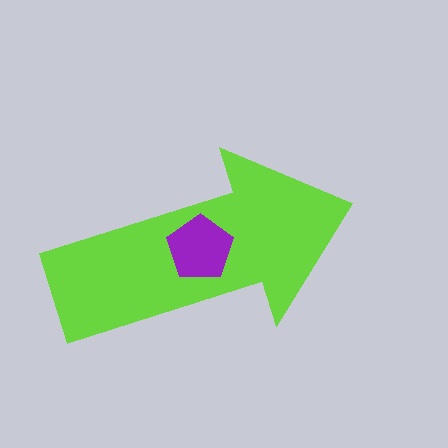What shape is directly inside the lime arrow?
The purple pentagon.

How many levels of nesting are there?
2.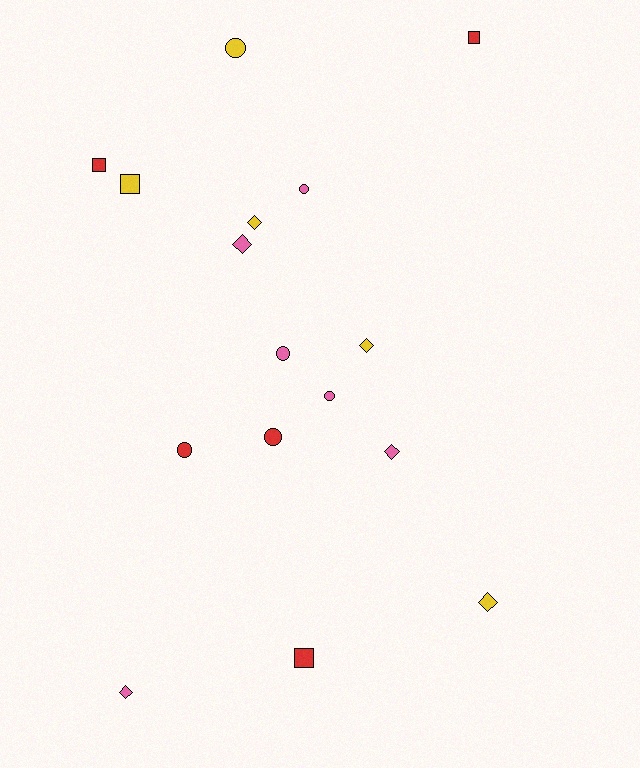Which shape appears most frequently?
Diamond, with 6 objects.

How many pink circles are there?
There are 3 pink circles.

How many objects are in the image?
There are 16 objects.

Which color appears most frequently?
Pink, with 6 objects.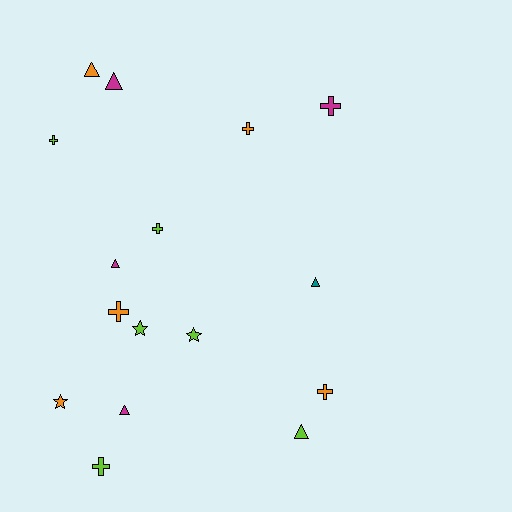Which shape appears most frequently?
Cross, with 7 objects.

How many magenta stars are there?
There are no magenta stars.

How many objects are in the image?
There are 16 objects.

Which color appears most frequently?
Lime, with 6 objects.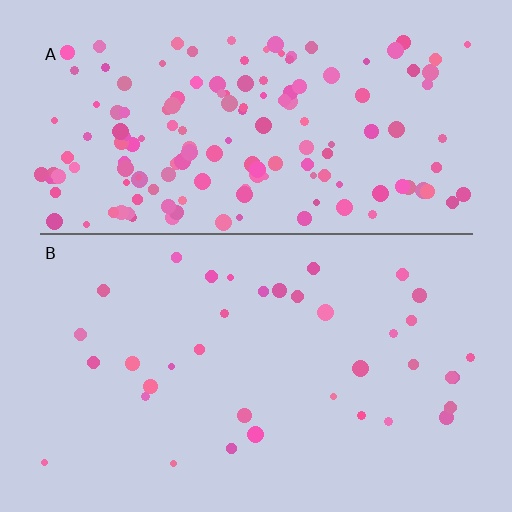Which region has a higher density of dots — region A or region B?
A (the top).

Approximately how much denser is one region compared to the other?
Approximately 4.2× — region A over region B.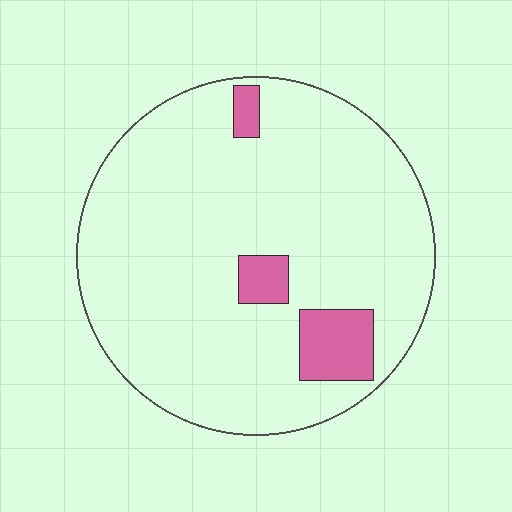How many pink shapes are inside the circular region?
3.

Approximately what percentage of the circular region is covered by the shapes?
Approximately 10%.